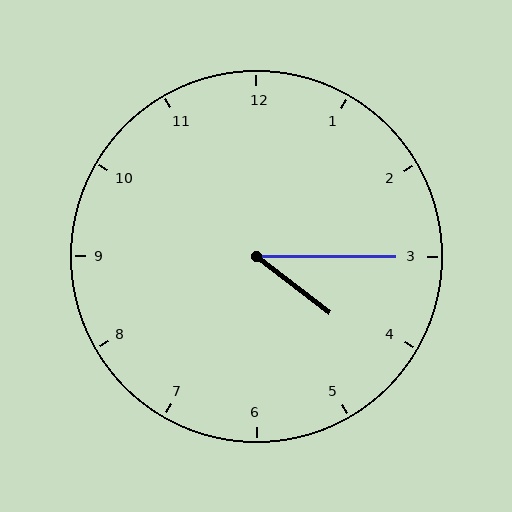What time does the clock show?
4:15.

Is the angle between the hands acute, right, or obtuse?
It is acute.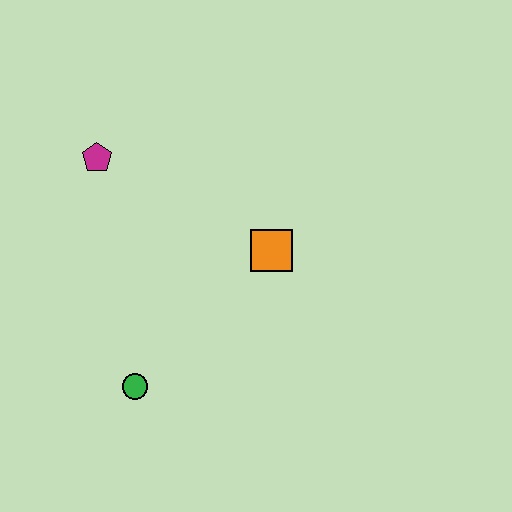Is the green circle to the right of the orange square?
No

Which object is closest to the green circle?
The orange square is closest to the green circle.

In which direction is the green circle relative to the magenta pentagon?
The green circle is below the magenta pentagon.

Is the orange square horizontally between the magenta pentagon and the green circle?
No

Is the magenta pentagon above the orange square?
Yes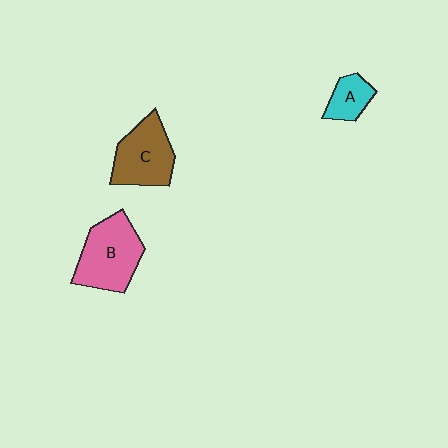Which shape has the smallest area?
Shape A (cyan).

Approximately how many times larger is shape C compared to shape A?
Approximately 2.1 times.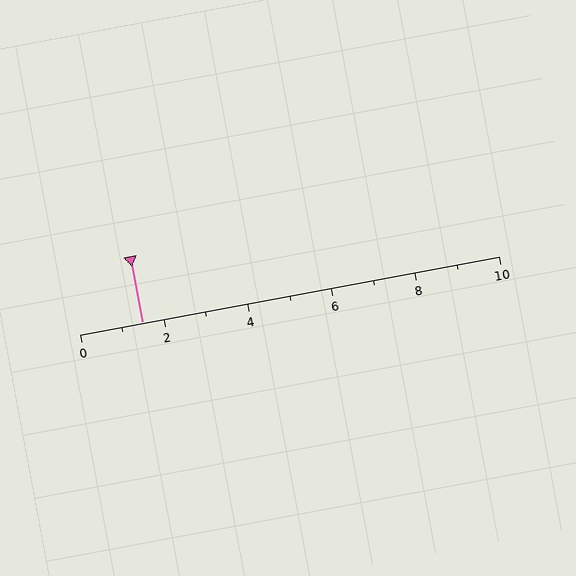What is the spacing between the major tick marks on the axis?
The major ticks are spaced 2 apart.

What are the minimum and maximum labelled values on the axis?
The axis runs from 0 to 10.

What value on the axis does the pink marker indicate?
The marker indicates approximately 1.5.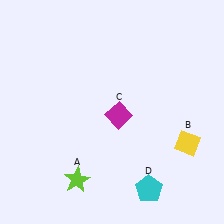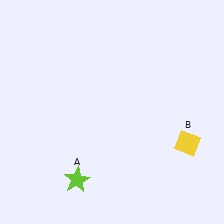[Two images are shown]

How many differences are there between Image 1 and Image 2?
There are 2 differences between the two images.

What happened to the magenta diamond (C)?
The magenta diamond (C) was removed in Image 2. It was in the bottom-right area of Image 1.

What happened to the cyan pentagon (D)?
The cyan pentagon (D) was removed in Image 2. It was in the bottom-right area of Image 1.